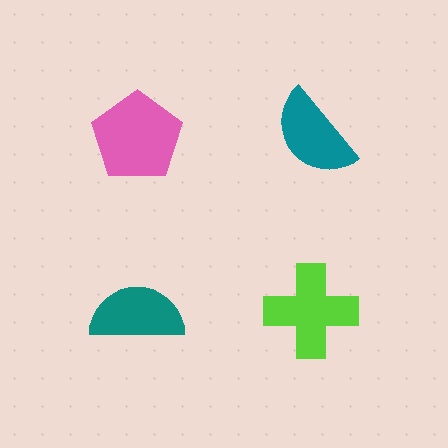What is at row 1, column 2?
A teal semicircle.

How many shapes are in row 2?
2 shapes.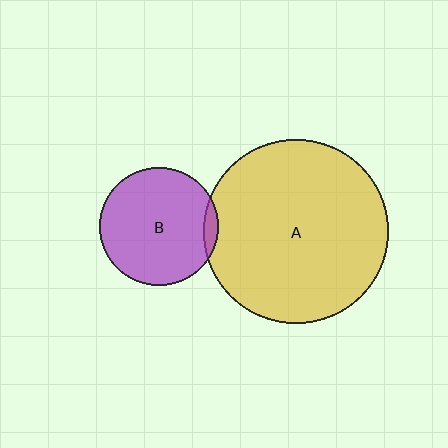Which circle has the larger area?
Circle A (yellow).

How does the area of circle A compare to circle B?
Approximately 2.4 times.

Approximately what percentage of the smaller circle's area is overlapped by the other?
Approximately 5%.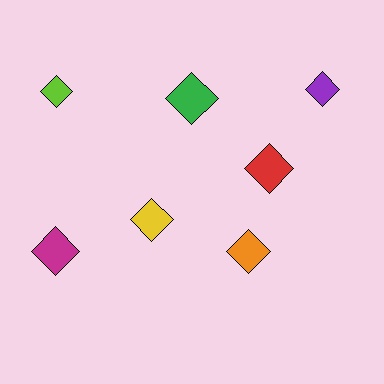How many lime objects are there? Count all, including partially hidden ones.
There is 1 lime object.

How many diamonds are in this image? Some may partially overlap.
There are 7 diamonds.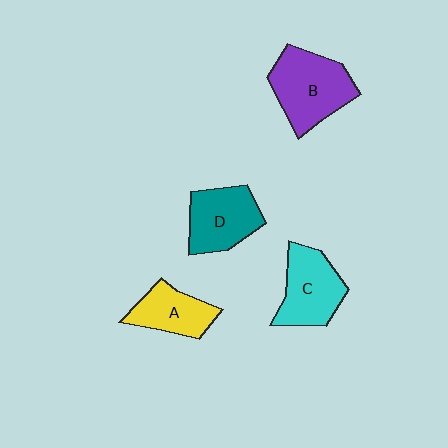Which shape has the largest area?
Shape B (purple).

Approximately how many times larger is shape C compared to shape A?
Approximately 1.3 times.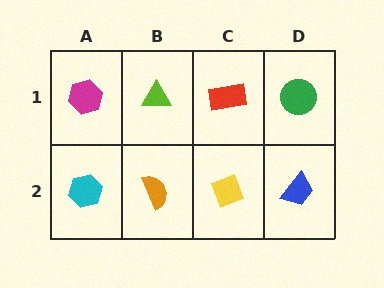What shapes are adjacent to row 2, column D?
A green circle (row 1, column D), a yellow diamond (row 2, column C).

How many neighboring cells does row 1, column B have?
3.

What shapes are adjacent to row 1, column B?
An orange semicircle (row 2, column B), a magenta hexagon (row 1, column A), a red rectangle (row 1, column C).